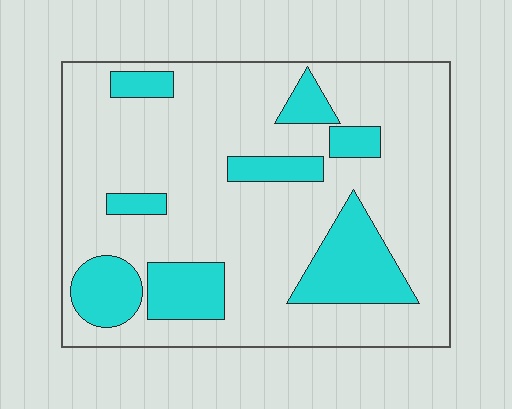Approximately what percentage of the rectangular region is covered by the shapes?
Approximately 25%.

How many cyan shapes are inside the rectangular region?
8.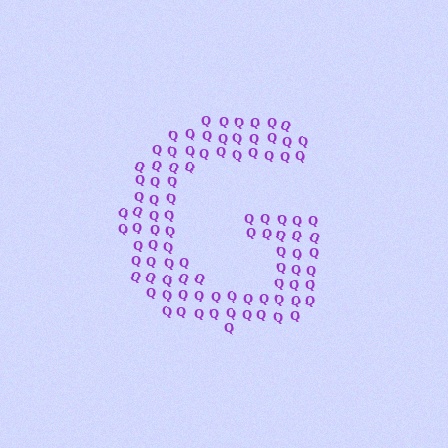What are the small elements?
The small elements are letter Q's.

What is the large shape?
The large shape is the letter G.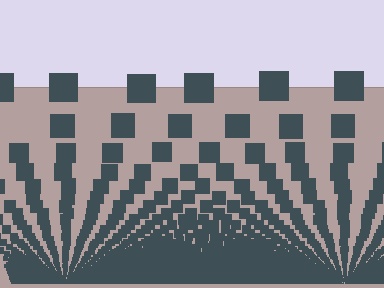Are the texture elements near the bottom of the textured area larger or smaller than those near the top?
Smaller. The gradient is inverted — elements near the bottom are smaller and denser.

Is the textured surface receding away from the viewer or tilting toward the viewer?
The surface appears to tilt toward the viewer. Texture elements get larger and sparser toward the top.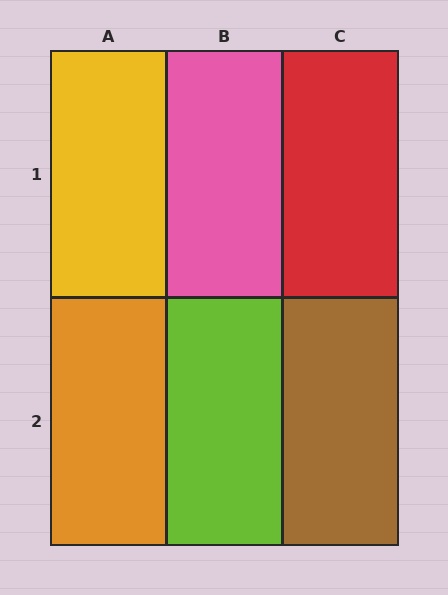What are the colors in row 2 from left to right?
Orange, lime, brown.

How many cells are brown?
1 cell is brown.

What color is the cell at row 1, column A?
Yellow.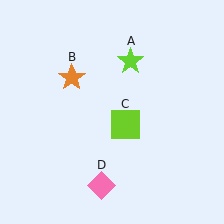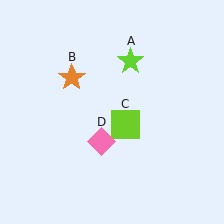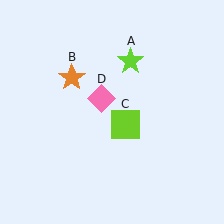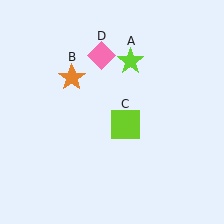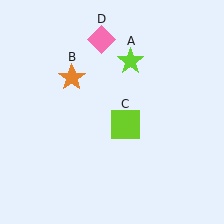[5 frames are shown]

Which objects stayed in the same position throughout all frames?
Lime star (object A) and orange star (object B) and lime square (object C) remained stationary.